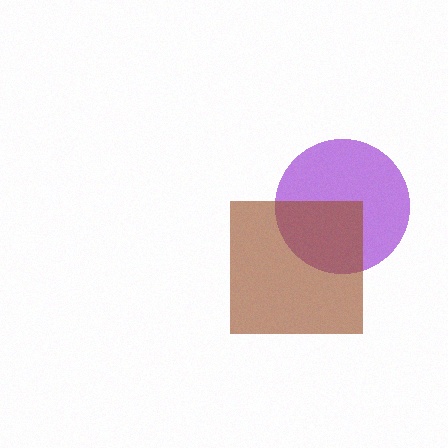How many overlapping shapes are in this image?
There are 2 overlapping shapes in the image.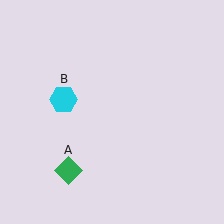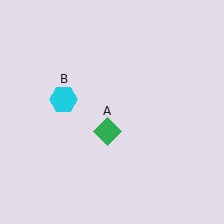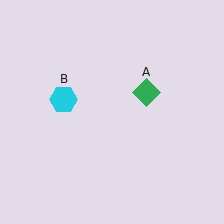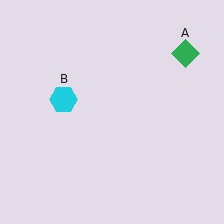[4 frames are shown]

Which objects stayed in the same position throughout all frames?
Cyan hexagon (object B) remained stationary.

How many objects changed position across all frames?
1 object changed position: green diamond (object A).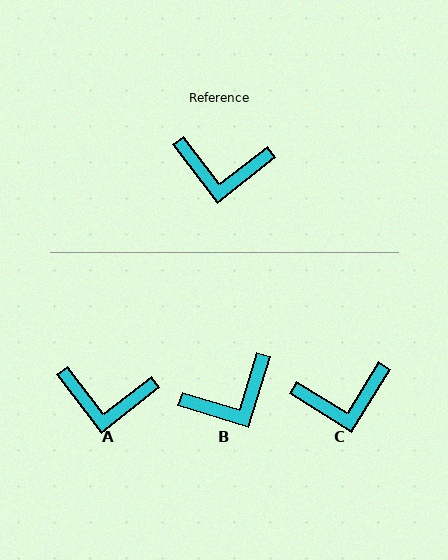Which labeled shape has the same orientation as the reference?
A.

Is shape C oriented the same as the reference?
No, it is off by about 20 degrees.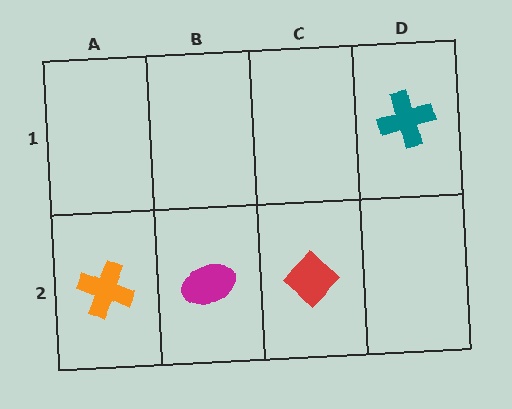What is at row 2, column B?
A magenta ellipse.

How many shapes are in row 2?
3 shapes.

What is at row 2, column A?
An orange cross.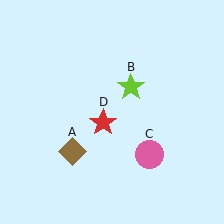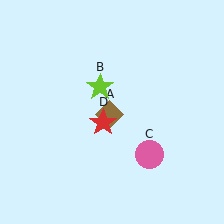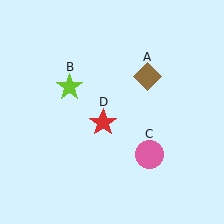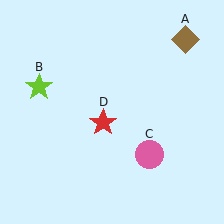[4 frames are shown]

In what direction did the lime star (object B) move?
The lime star (object B) moved left.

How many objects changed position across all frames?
2 objects changed position: brown diamond (object A), lime star (object B).